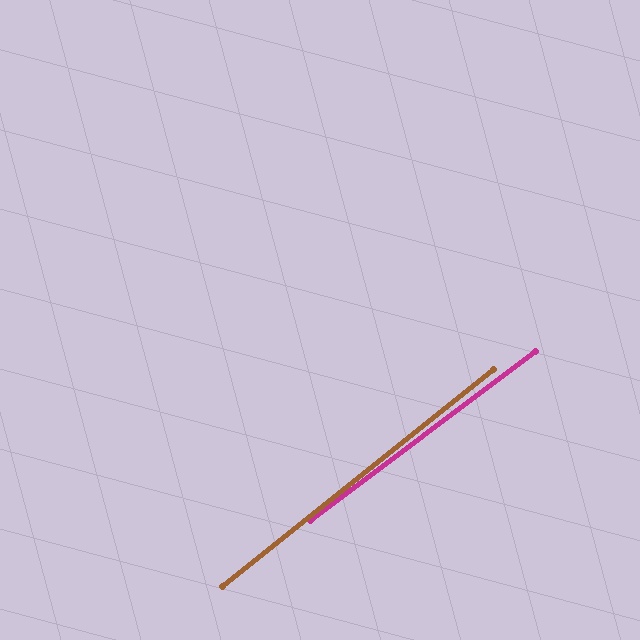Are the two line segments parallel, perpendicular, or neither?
Parallel — their directions differ by only 1.8°.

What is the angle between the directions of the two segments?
Approximately 2 degrees.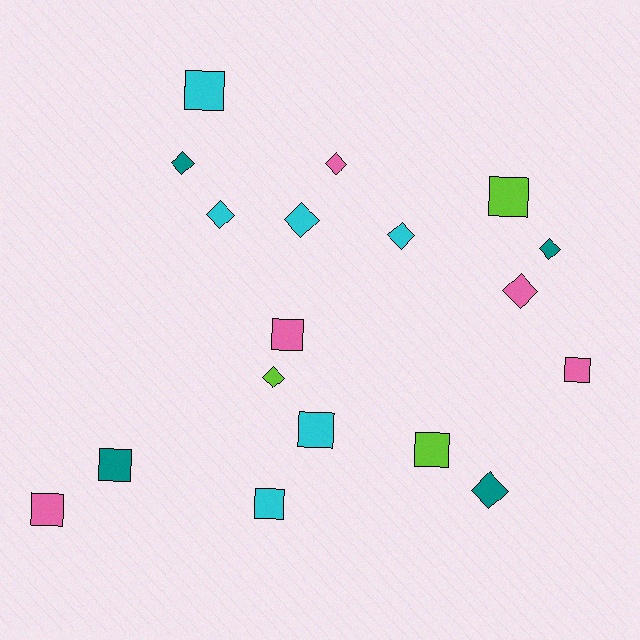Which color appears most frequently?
Cyan, with 6 objects.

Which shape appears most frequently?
Diamond, with 9 objects.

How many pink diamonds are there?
There are 2 pink diamonds.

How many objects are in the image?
There are 18 objects.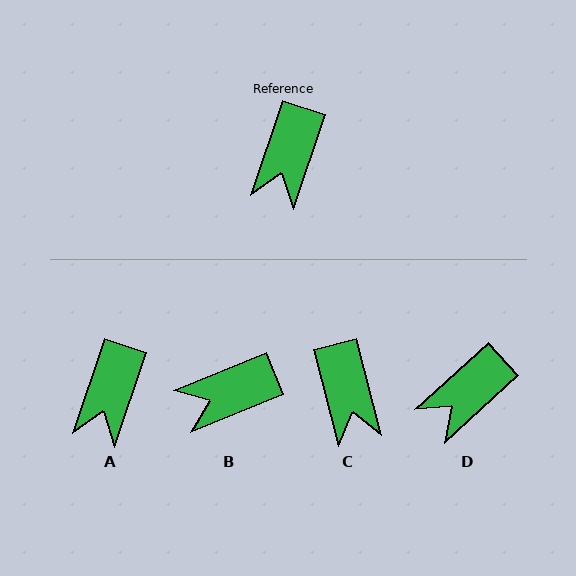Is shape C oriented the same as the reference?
No, it is off by about 33 degrees.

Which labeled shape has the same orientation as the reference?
A.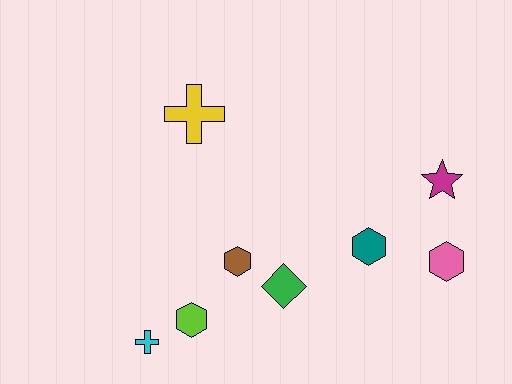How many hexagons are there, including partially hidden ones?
There are 4 hexagons.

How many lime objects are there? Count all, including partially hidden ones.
There is 1 lime object.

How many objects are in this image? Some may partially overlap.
There are 8 objects.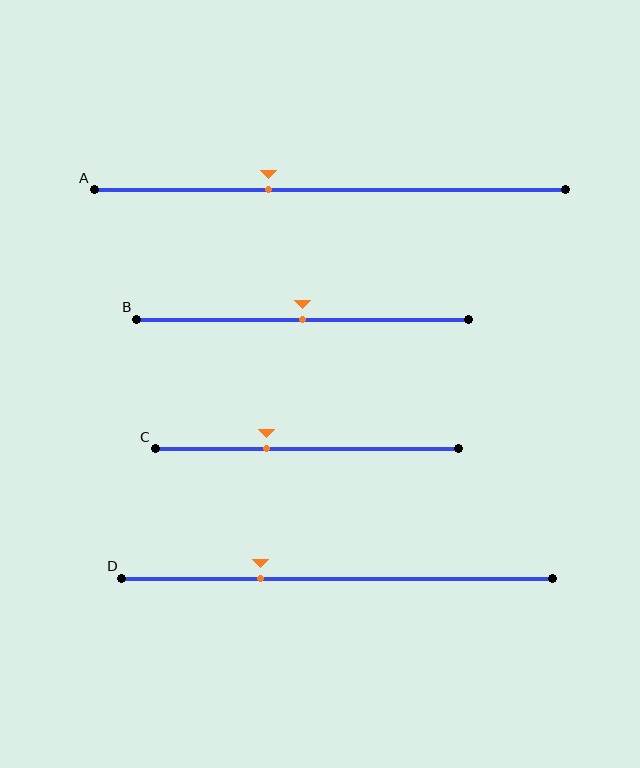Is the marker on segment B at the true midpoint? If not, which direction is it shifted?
Yes, the marker on segment B is at the true midpoint.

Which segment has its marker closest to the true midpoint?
Segment B has its marker closest to the true midpoint.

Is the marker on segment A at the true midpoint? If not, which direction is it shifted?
No, the marker on segment A is shifted to the left by about 13% of the segment length.